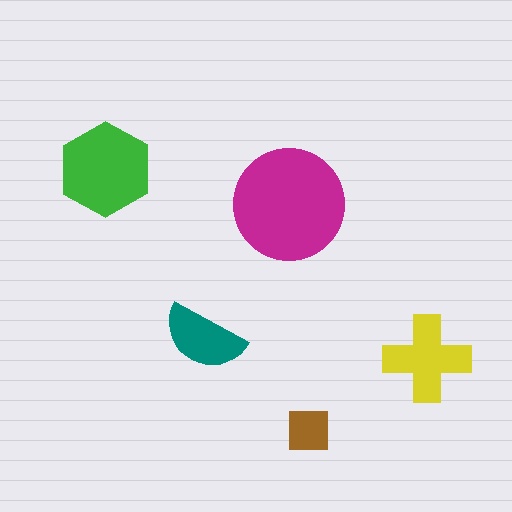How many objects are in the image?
There are 5 objects in the image.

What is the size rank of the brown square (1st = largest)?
5th.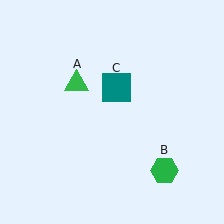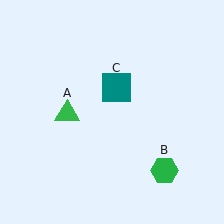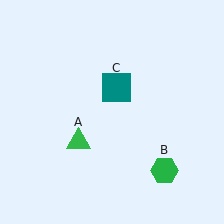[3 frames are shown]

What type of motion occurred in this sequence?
The green triangle (object A) rotated counterclockwise around the center of the scene.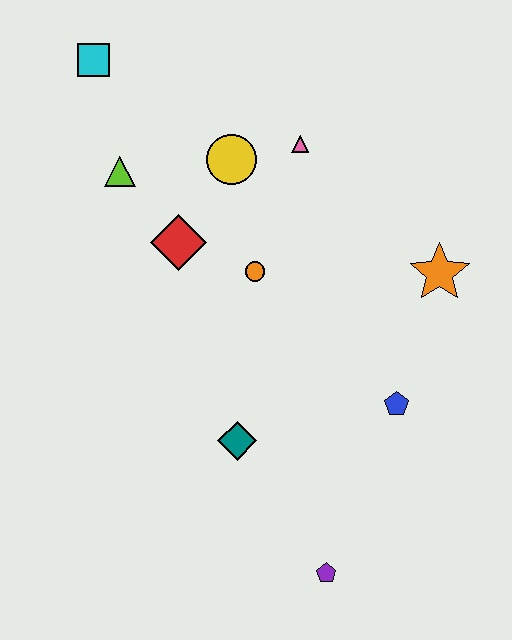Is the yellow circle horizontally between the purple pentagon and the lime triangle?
Yes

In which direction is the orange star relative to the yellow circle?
The orange star is to the right of the yellow circle.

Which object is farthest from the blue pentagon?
The cyan square is farthest from the blue pentagon.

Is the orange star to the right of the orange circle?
Yes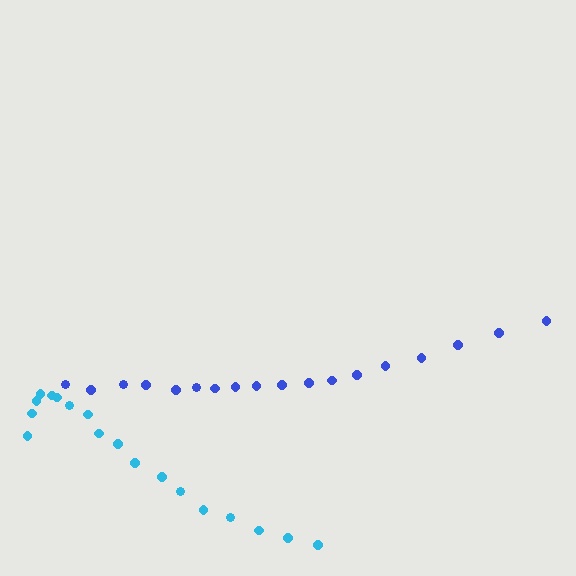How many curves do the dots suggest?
There are 2 distinct paths.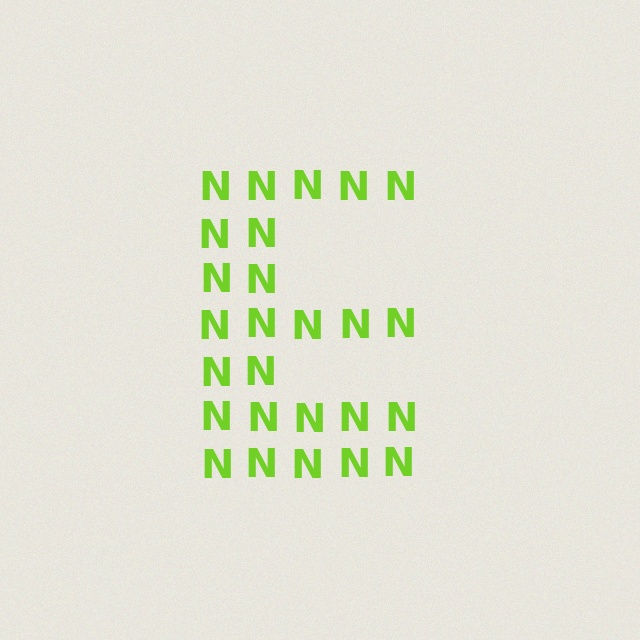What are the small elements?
The small elements are letter N's.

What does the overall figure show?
The overall figure shows the letter E.